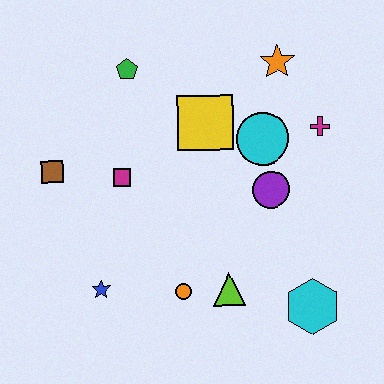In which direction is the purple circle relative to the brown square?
The purple circle is to the right of the brown square.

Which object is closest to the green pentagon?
The yellow square is closest to the green pentagon.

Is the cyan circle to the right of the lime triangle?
Yes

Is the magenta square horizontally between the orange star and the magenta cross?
No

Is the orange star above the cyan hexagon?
Yes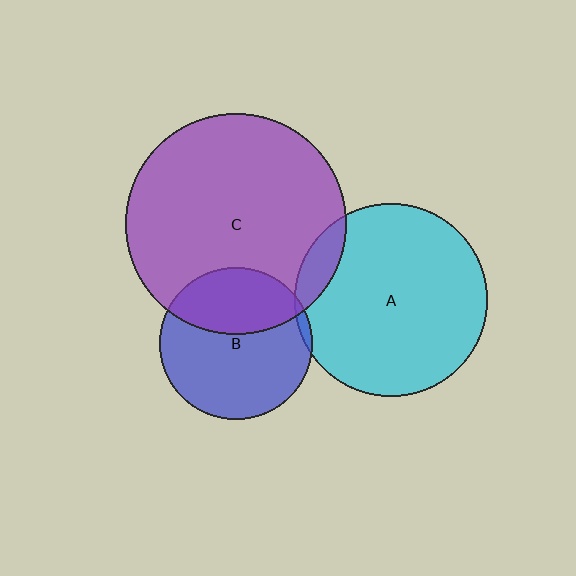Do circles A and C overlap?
Yes.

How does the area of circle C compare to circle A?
Approximately 1.3 times.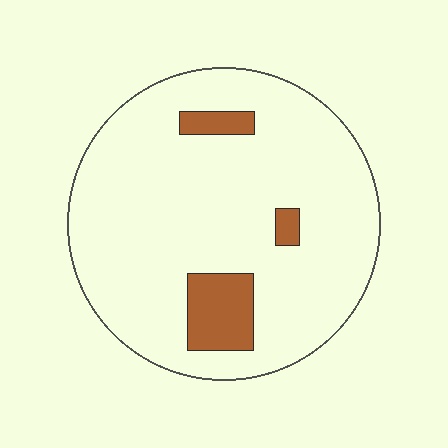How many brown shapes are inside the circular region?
3.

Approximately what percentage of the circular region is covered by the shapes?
Approximately 10%.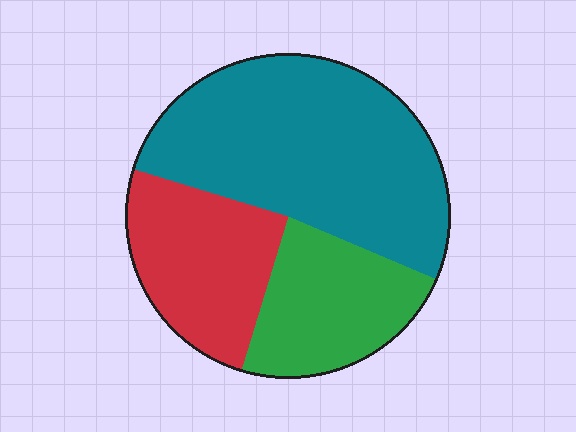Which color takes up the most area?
Teal, at roughly 50%.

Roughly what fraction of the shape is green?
Green covers around 25% of the shape.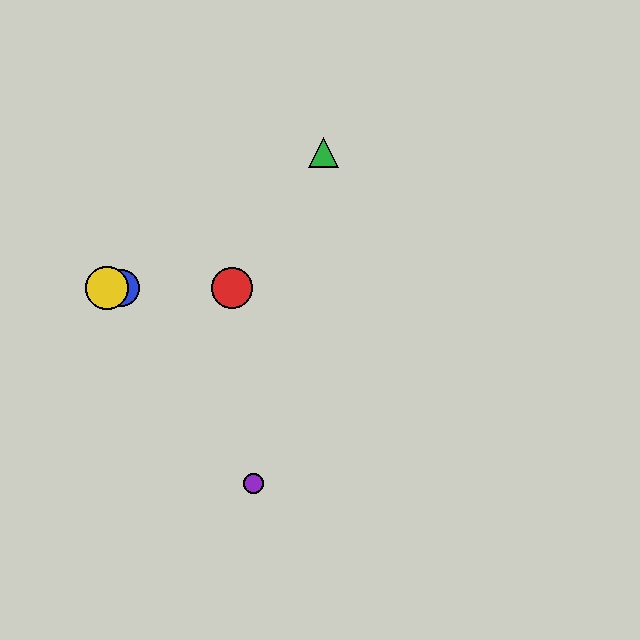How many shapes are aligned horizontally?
3 shapes (the red circle, the blue circle, the yellow circle) are aligned horizontally.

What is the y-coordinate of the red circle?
The red circle is at y≈288.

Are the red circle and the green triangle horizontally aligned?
No, the red circle is at y≈288 and the green triangle is at y≈153.